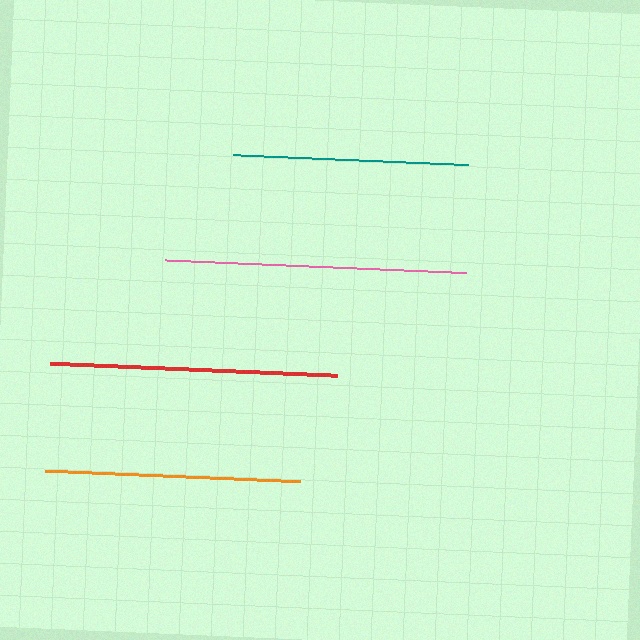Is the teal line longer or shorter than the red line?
The red line is longer than the teal line.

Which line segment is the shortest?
The teal line is the shortest at approximately 235 pixels.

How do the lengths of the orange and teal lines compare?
The orange and teal lines are approximately the same length.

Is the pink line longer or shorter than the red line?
The pink line is longer than the red line.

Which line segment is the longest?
The pink line is the longest at approximately 302 pixels.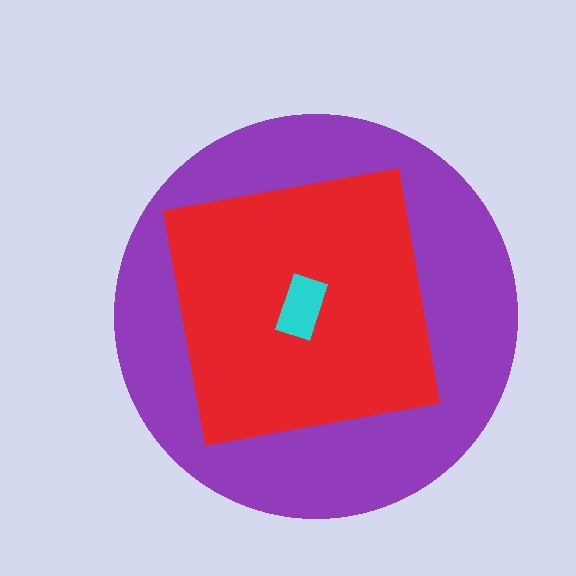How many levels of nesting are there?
3.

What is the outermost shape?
The purple circle.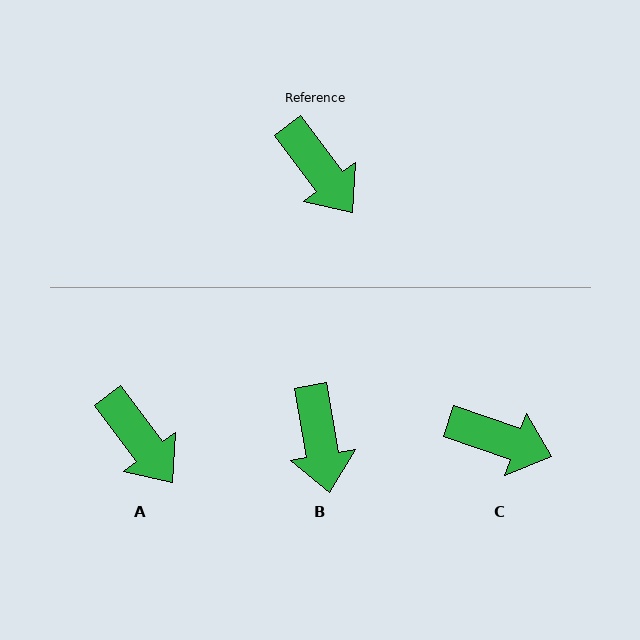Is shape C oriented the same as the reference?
No, it is off by about 34 degrees.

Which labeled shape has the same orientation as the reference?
A.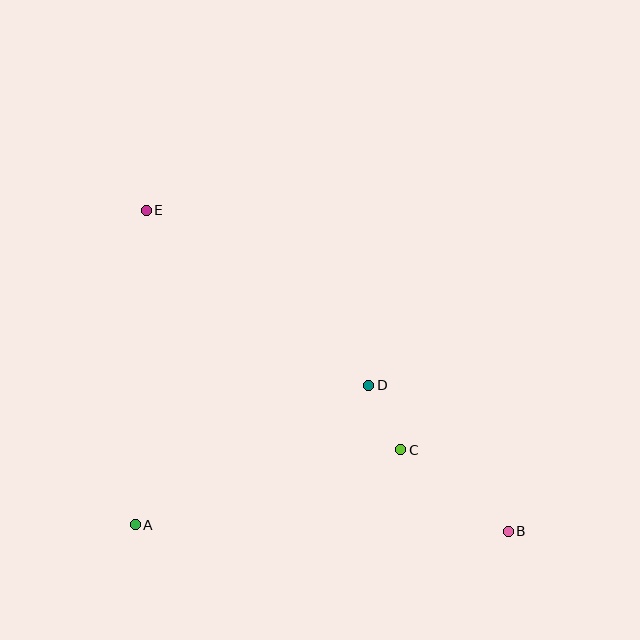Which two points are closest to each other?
Points C and D are closest to each other.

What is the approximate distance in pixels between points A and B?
The distance between A and B is approximately 373 pixels.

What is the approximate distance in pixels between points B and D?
The distance between B and D is approximately 202 pixels.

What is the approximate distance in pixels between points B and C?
The distance between B and C is approximately 135 pixels.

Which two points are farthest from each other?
Points B and E are farthest from each other.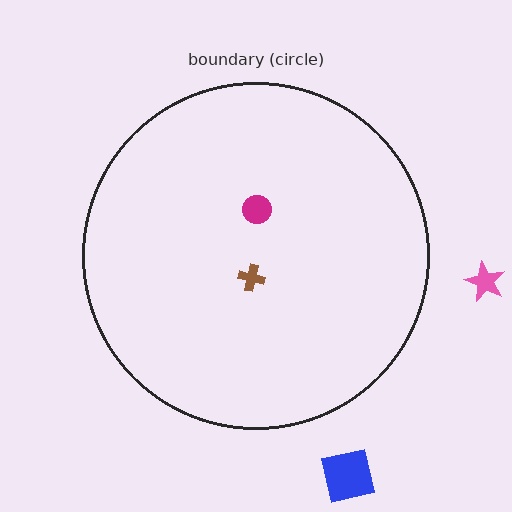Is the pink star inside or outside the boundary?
Outside.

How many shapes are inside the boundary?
2 inside, 2 outside.